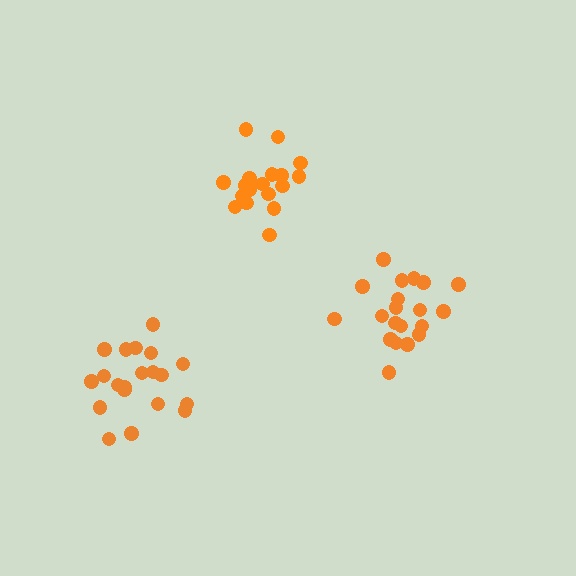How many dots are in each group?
Group 1: 20 dots, Group 2: 20 dots, Group 3: 20 dots (60 total).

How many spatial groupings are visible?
There are 3 spatial groupings.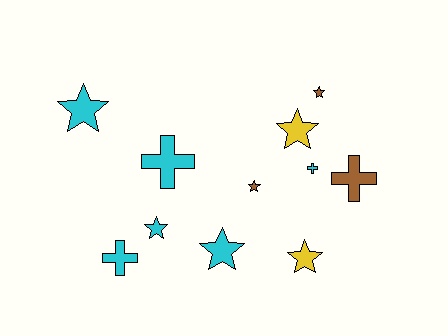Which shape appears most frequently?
Star, with 7 objects.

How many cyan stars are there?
There are 3 cyan stars.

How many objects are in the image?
There are 11 objects.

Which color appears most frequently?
Cyan, with 6 objects.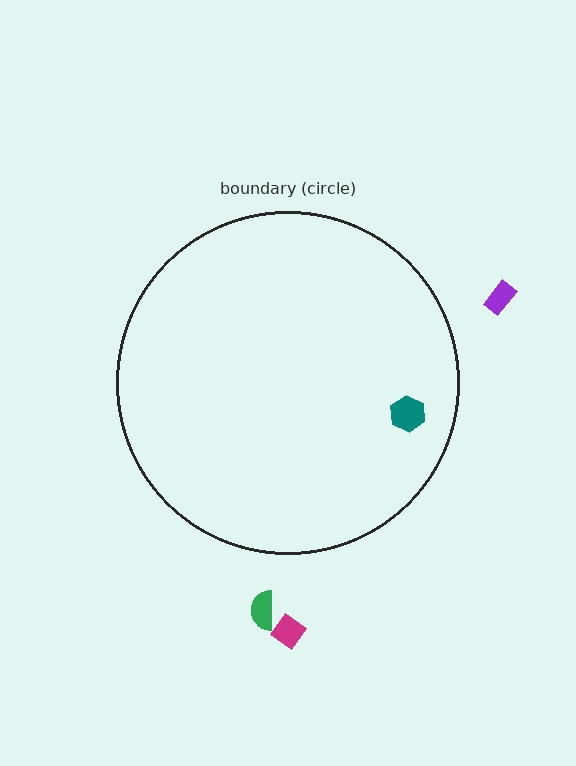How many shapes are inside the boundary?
1 inside, 3 outside.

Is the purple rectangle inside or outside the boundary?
Outside.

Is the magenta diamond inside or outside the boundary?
Outside.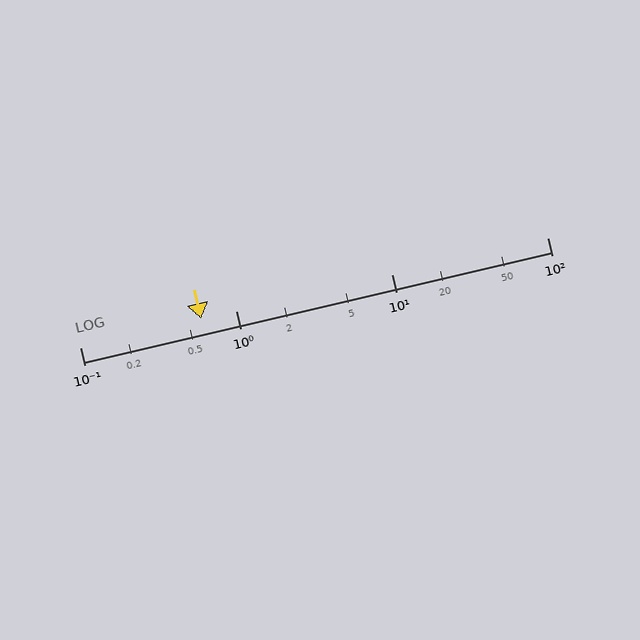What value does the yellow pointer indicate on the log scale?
The pointer indicates approximately 0.6.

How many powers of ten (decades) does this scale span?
The scale spans 3 decades, from 0.1 to 100.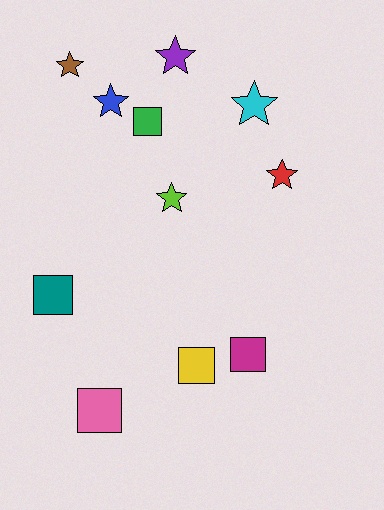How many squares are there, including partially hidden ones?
There are 5 squares.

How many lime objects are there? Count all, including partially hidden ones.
There is 1 lime object.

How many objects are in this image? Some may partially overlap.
There are 11 objects.